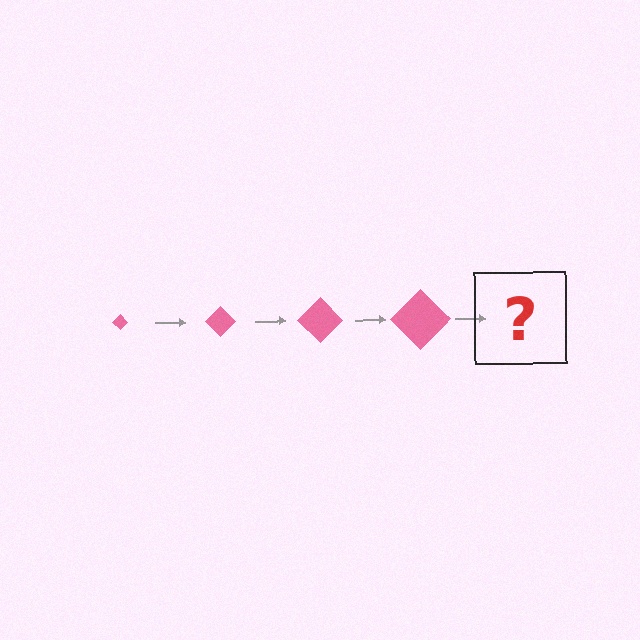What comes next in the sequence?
The next element should be a pink diamond, larger than the previous one.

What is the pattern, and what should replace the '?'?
The pattern is that the diamond gets progressively larger each step. The '?' should be a pink diamond, larger than the previous one.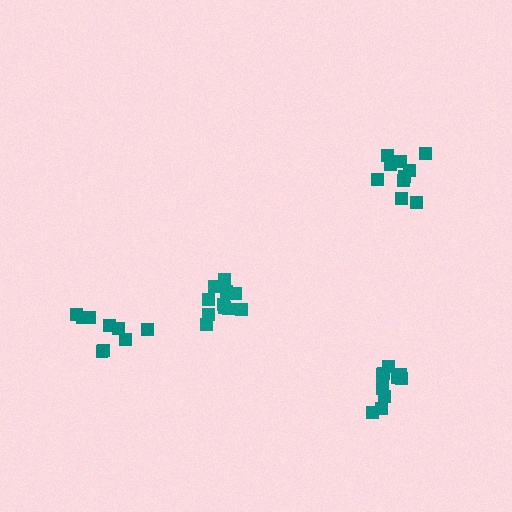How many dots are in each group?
Group 1: 11 dots, Group 2: 10 dots, Group 3: 12 dots, Group 4: 9 dots (42 total).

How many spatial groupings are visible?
There are 4 spatial groupings.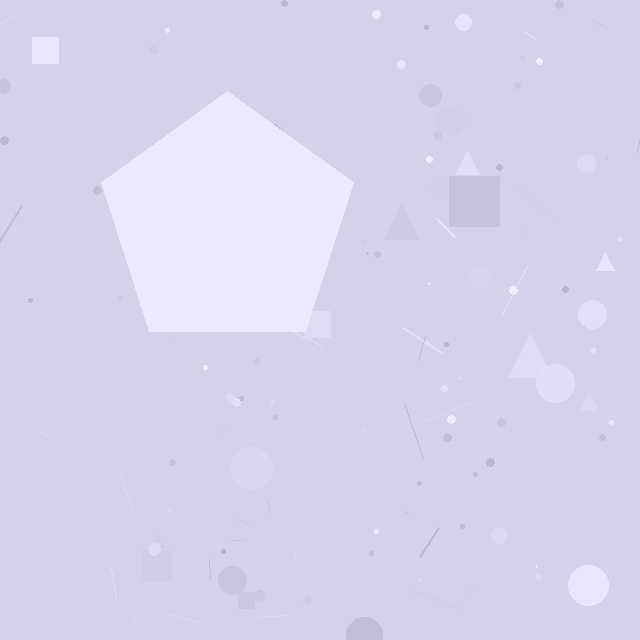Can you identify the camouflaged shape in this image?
The camouflaged shape is a pentagon.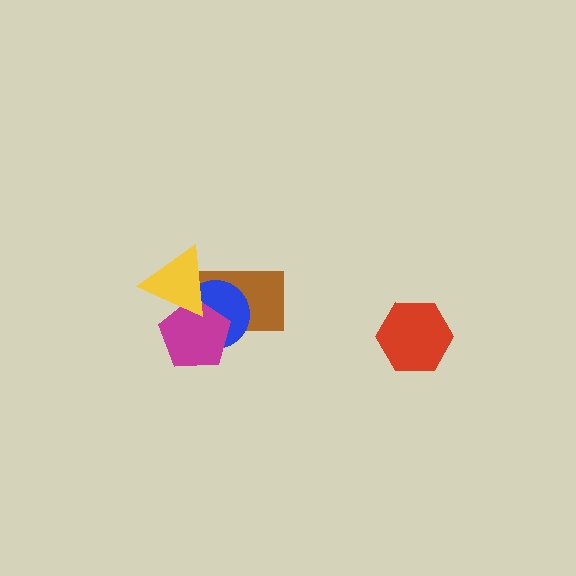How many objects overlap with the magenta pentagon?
3 objects overlap with the magenta pentagon.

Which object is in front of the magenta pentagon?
The yellow triangle is in front of the magenta pentagon.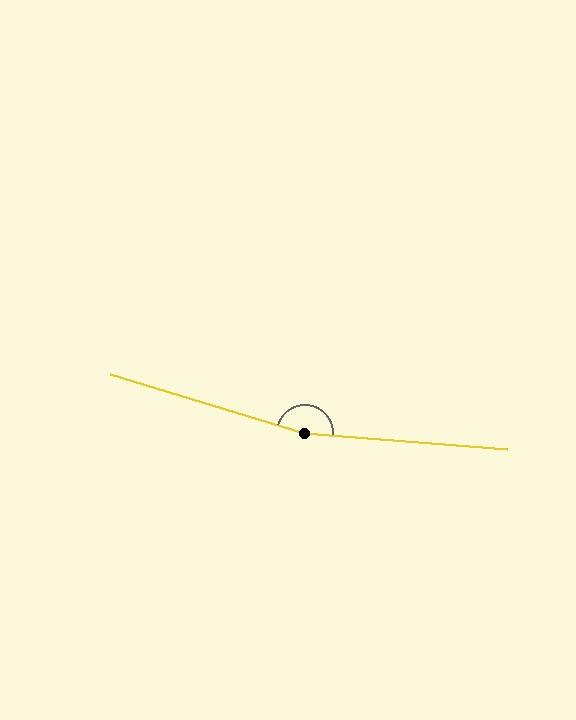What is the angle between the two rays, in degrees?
Approximately 168 degrees.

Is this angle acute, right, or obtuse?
It is obtuse.